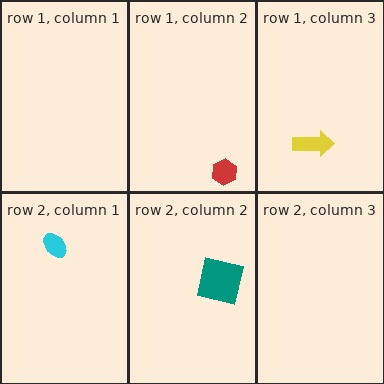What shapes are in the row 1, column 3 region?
The yellow arrow.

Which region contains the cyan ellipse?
The row 2, column 1 region.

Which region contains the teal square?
The row 2, column 2 region.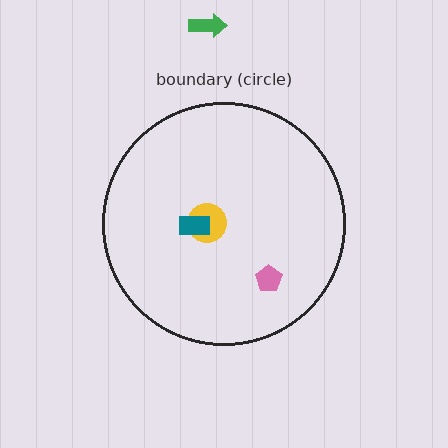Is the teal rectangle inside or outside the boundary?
Inside.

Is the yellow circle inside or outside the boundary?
Inside.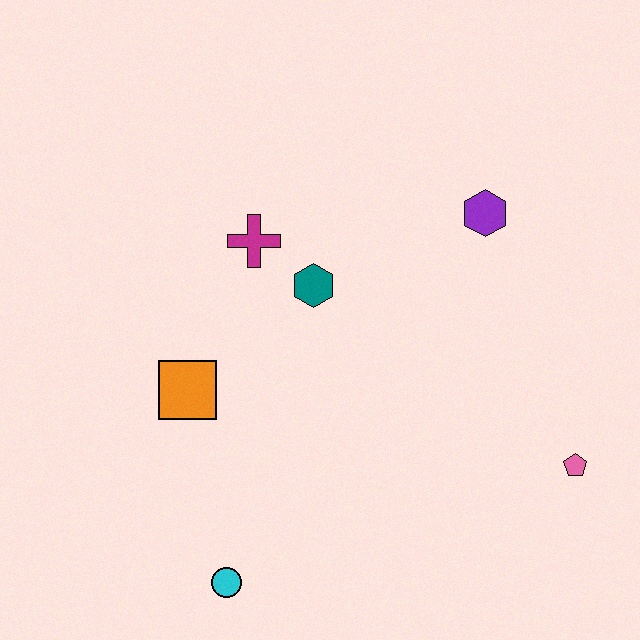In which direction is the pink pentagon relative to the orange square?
The pink pentagon is to the right of the orange square.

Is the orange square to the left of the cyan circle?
Yes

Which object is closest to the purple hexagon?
The teal hexagon is closest to the purple hexagon.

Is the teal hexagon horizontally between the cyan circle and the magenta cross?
No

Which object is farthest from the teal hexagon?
The pink pentagon is farthest from the teal hexagon.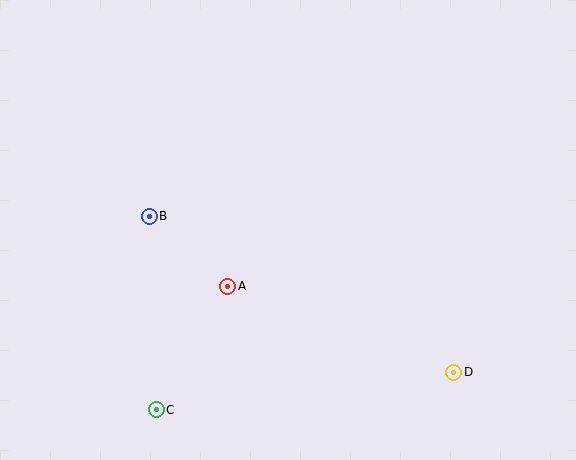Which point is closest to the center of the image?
Point A at (228, 286) is closest to the center.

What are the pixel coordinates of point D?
Point D is at (454, 372).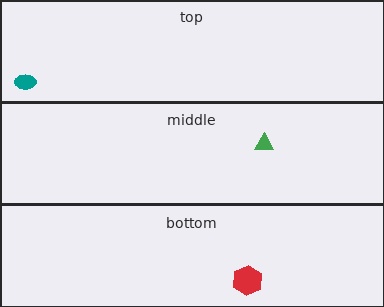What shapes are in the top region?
The teal ellipse.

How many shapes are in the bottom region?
1.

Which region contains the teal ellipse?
The top region.